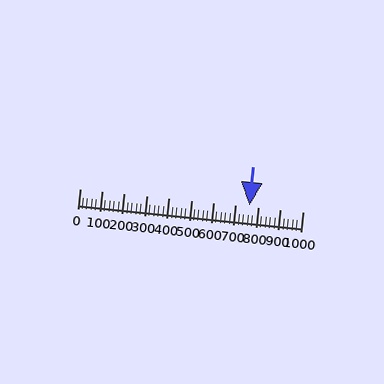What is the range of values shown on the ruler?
The ruler shows values from 0 to 1000.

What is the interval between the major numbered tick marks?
The major tick marks are spaced 100 units apart.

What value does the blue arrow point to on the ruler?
The blue arrow points to approximately 760.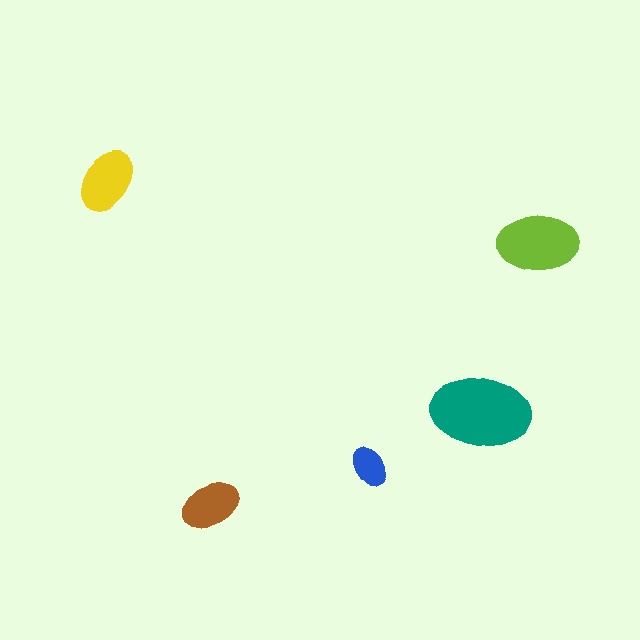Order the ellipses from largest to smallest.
the teal one, the lime one, the yellow one, the brown one, the blue one.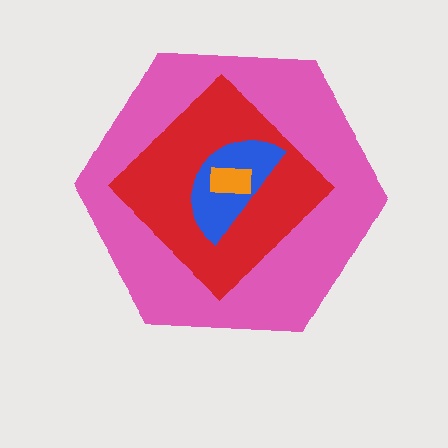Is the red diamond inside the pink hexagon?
Yes.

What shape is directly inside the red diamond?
The blue semicircle.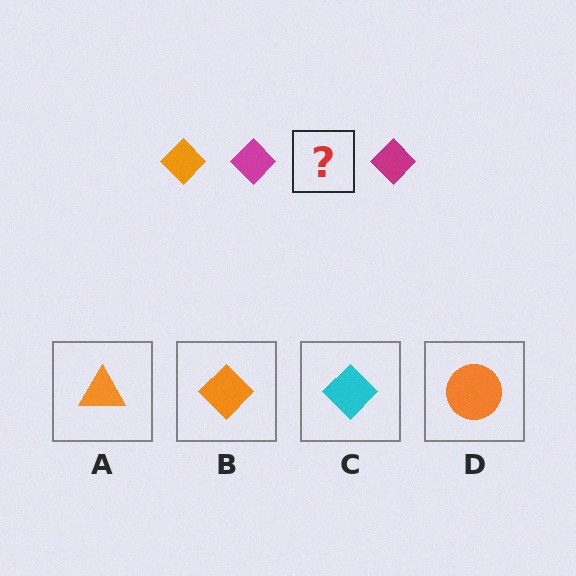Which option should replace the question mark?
Option B.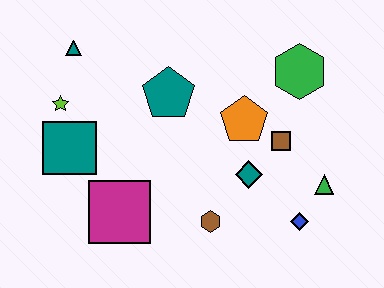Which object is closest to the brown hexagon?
The teal diamond is closest to the brown hexagon.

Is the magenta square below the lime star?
Yes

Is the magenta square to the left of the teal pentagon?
Yes